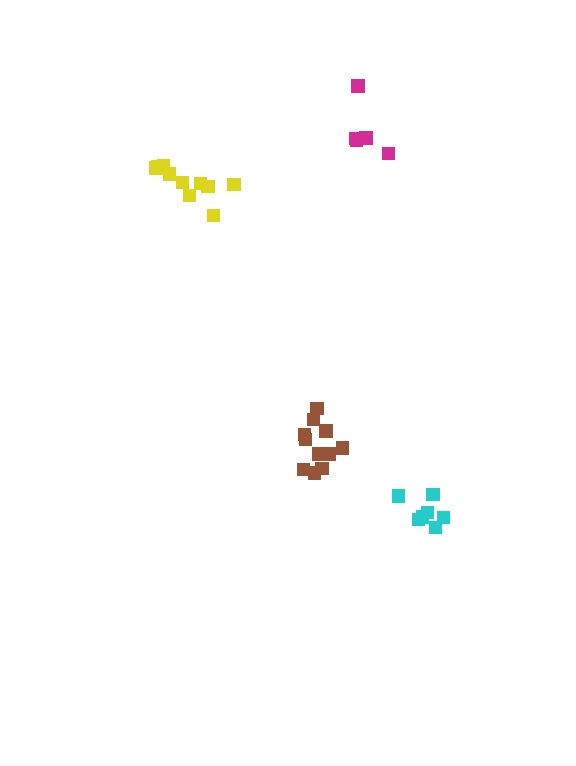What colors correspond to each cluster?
The clusters are colored: yellow, brown, cyan, magenta.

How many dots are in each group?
Group 1: 10 dots, Group 2: 11 dots, Group 3: 7 dots, Group 4: 5 dots (33 total).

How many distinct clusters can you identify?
There are 4 distinct clusters.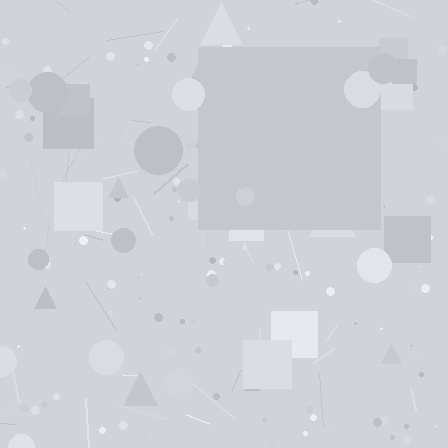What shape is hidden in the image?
A square is hidden in the image.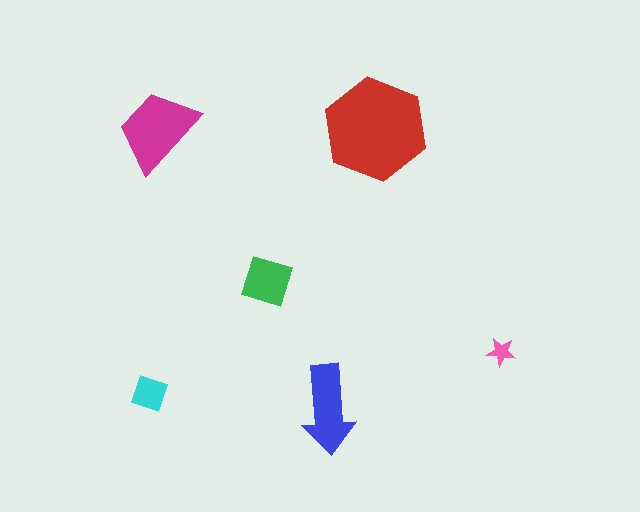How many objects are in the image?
There are 6 objects in the image.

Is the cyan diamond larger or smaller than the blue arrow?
Smaller.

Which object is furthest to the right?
The pink star is rightmost.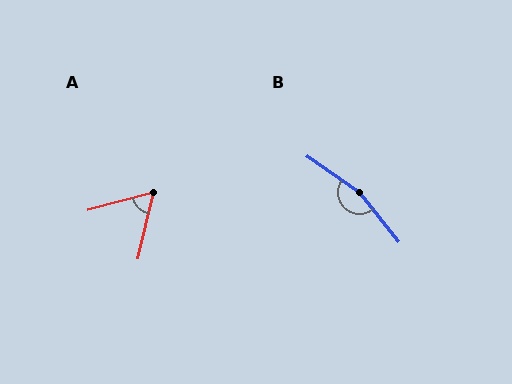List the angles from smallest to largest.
A (61°), B (164°).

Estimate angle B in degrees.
Approximately 164 degrees.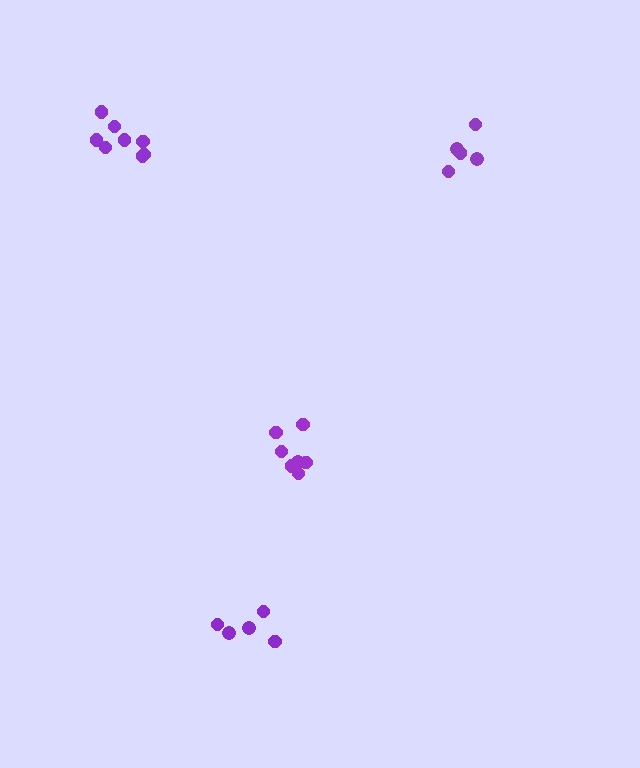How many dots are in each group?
Group 1: 5 dots, Group 2: 7 dots, Group 3: 8 dots, Group 4: 5 dots (25 total).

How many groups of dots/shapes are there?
There are 4 groups.